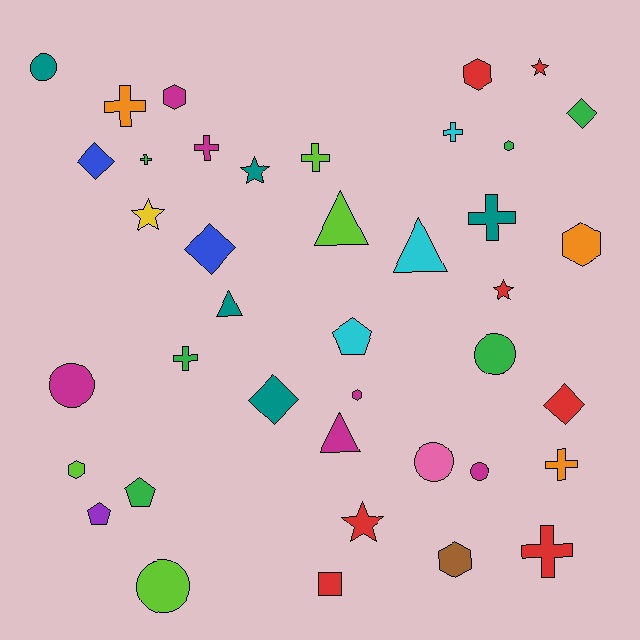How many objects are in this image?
There are 40 objects.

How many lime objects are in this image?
There are 4 lime objects.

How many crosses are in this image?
There are 9 crosses.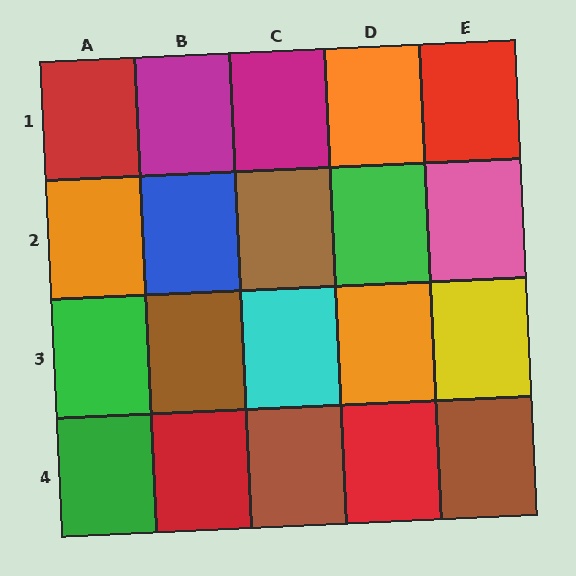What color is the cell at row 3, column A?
Green.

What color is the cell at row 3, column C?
Cyan.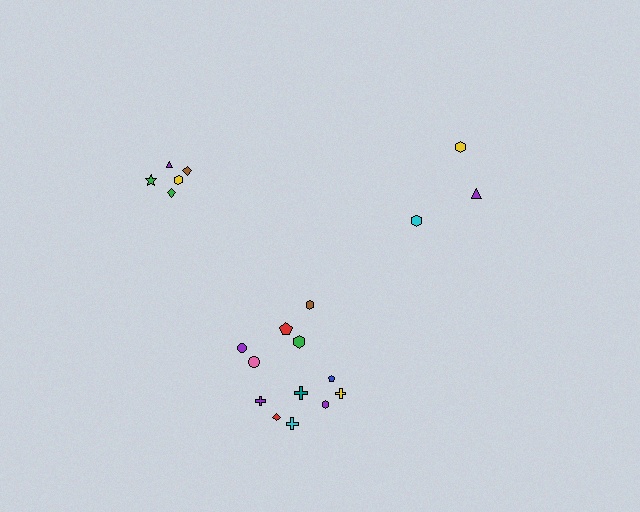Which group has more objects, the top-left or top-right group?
The top-left group.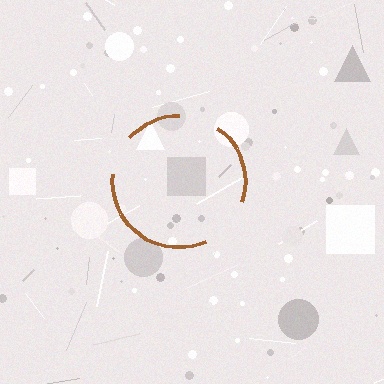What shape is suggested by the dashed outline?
The dashed outline suggests a circle.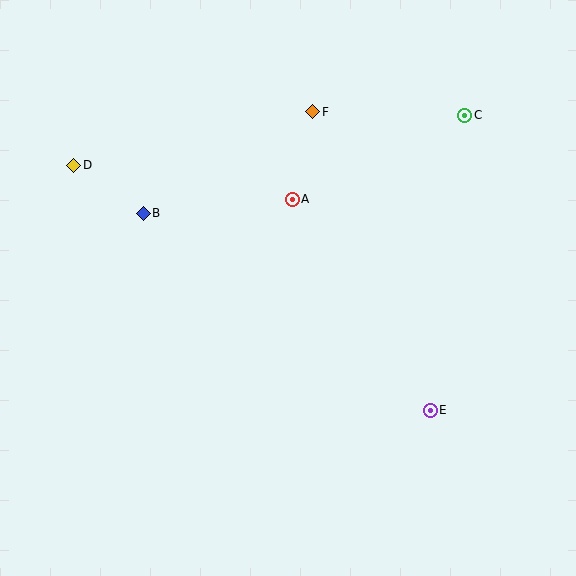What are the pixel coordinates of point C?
Point C is at (465, 115).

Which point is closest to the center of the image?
Point A at (292, 199) is closest to the center.